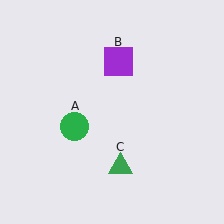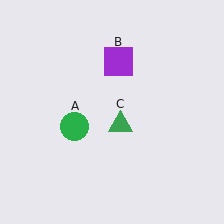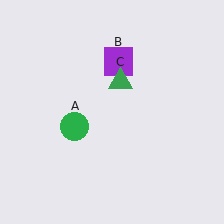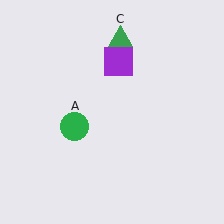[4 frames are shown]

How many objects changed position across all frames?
1 object changed position: green triangle (object C).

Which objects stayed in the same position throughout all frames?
Green circle (object A) and purple square (object B) remained stationary.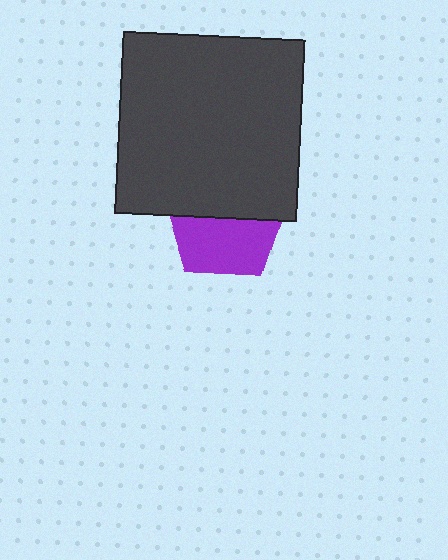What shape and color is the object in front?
The object in front is a dark gray square.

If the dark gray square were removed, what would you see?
You would see the complete purple pentagon.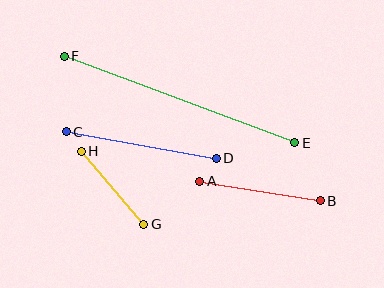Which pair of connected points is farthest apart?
Points E and F are farthest apart.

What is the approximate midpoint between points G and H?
The midpoint is at approximately (113, 188) pixels.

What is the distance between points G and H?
The distance is approximately 96 pixels.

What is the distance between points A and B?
The distance is approximately 122 pixels.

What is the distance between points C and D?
The distance is approximately 152 pixels.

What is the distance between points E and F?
The distance is approximately 246 pixels.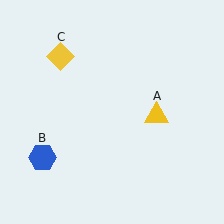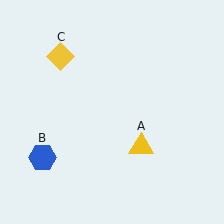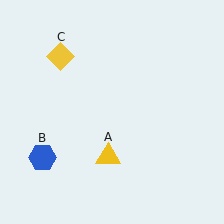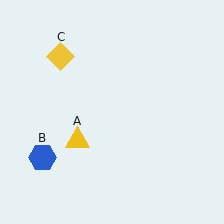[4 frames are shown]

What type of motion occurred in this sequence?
The yellow triangle (object A) rotated clockwise around the center of the scene.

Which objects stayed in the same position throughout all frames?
Blue hexagon (object B) and yellow diamond (object C) remained stationary.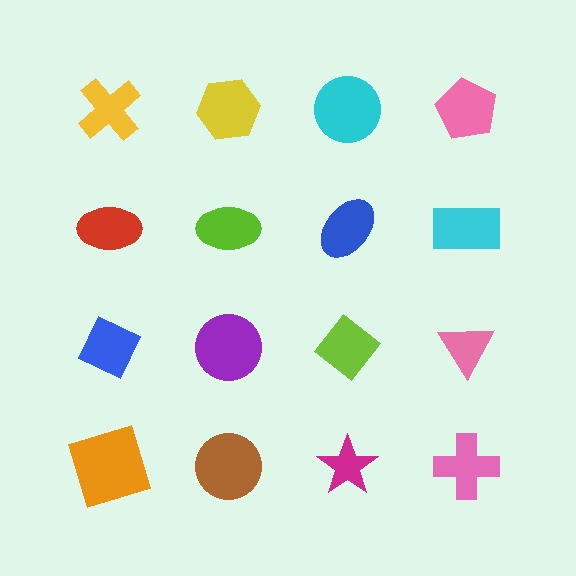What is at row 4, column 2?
A brown circle.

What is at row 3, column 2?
A purple circle.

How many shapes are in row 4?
4 shapes.